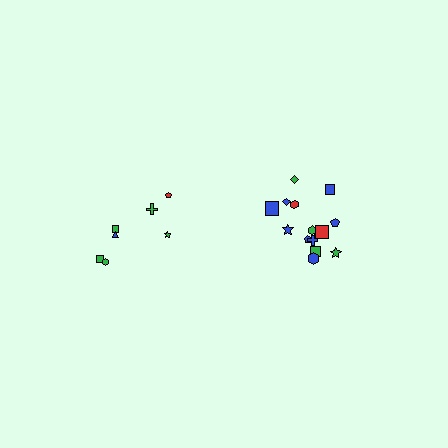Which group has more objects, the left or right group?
The right group.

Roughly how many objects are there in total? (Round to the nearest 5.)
Roughly 20 objects in total.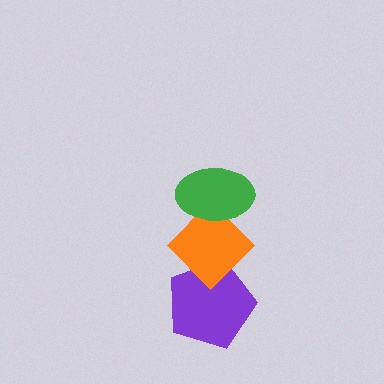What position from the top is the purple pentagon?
The purple pentagon is 3rd from the top.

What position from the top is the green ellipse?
The green ellipse is 1st from the top.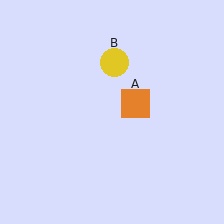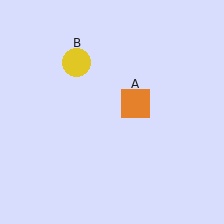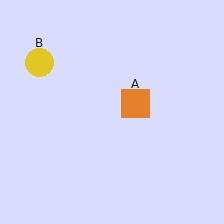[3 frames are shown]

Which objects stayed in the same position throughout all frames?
Orange square (object A) remained stationary.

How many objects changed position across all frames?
1 object changed position: yellow circle (object B).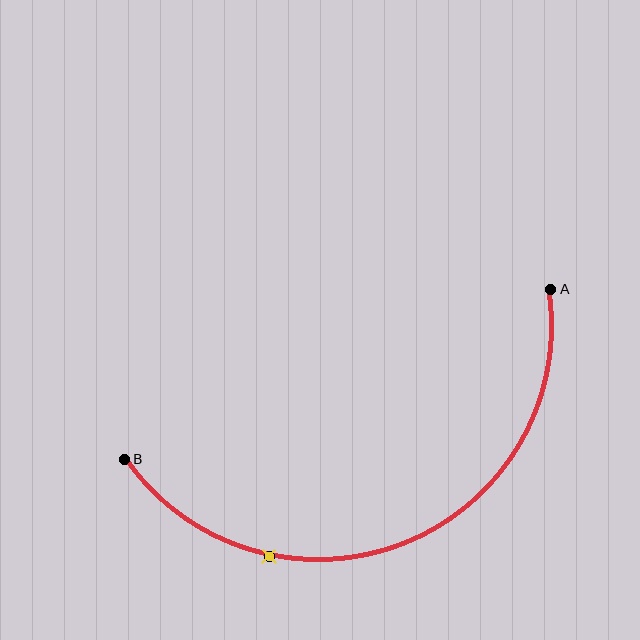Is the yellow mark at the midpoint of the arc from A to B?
No. The yellow mark lies on the arc but is closer to endpoint B. The arc midpoint would be at the point on the curve equidistant along the arc from both A and B.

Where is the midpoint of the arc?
The arc midpoint is the point on the curve farthest from the straight line joining A and B. It sits below that line.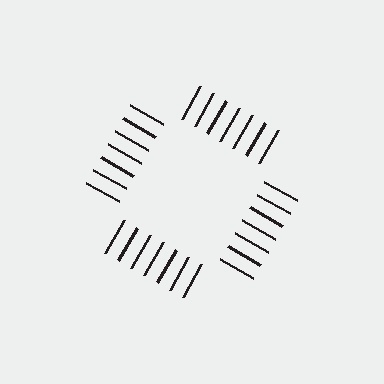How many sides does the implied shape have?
4 sides — the line-ends trace a square.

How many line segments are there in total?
28 — 7 along each of the 4 edges.